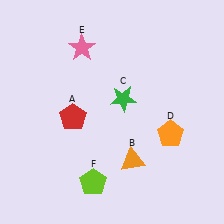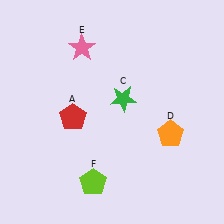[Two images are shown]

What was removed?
The orange triangle (B) was removed in Image 2.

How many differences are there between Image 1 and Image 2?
There is 1 difference between the two images.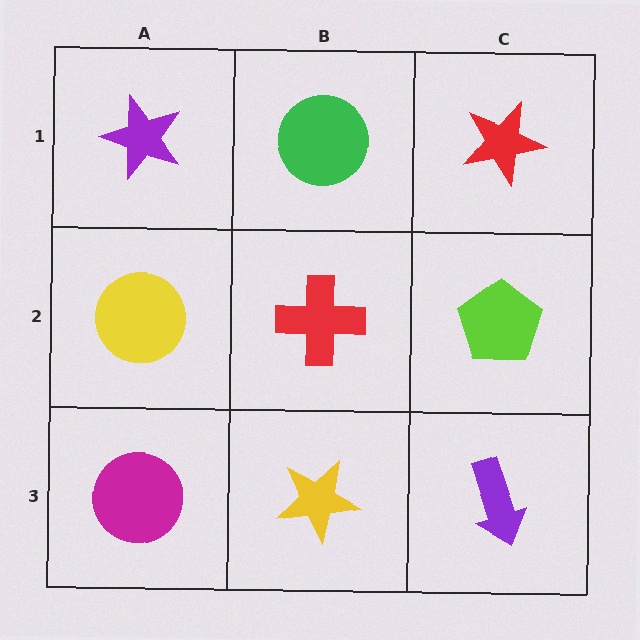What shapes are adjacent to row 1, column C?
A lime pentagon (row 2, column C), a green circle (row 1, column B).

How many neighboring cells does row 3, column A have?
2.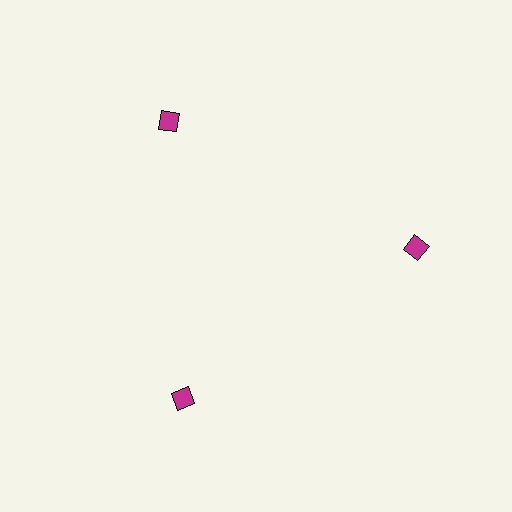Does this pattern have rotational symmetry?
Yes, this pattern has 3-fold rotational symmetry. It looks the same after rotating 120 degrees around the center.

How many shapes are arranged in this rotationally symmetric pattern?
There are 3 shapes, arranged in 3 groups of 1.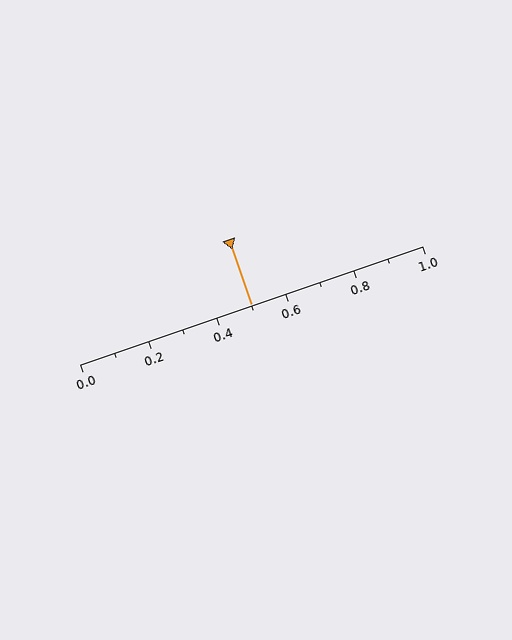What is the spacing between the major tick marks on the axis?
The major ticks are spaced 0.2 apart.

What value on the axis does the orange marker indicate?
The marker indicates approximately 0.5.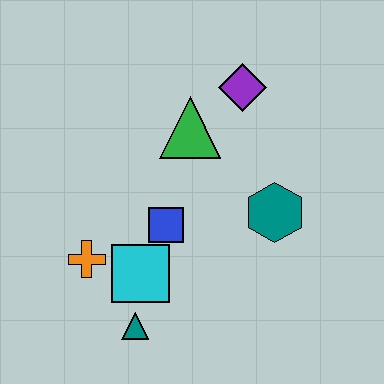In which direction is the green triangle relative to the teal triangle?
The green triangle is above the teal triangle.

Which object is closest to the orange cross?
The cyan square is closest to the orange cross.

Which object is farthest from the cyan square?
The purple diamond is farthest from the cyan square.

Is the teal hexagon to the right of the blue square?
Yes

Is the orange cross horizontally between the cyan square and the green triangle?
No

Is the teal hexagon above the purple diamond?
No